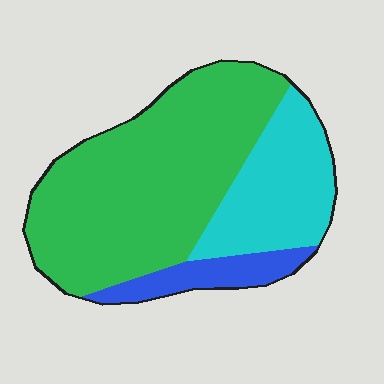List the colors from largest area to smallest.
From largest to smallest: green, cyan, blue.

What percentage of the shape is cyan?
Cyan covers about 25% of the shape.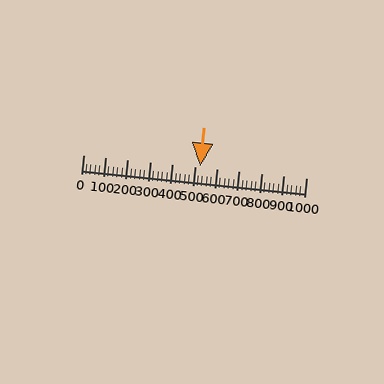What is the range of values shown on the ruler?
The ruler shows values from 0 to 1000.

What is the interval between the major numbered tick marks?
The major tick marks are spaced 100 units apart.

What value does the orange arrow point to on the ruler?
The orange arrow points to approximately 526.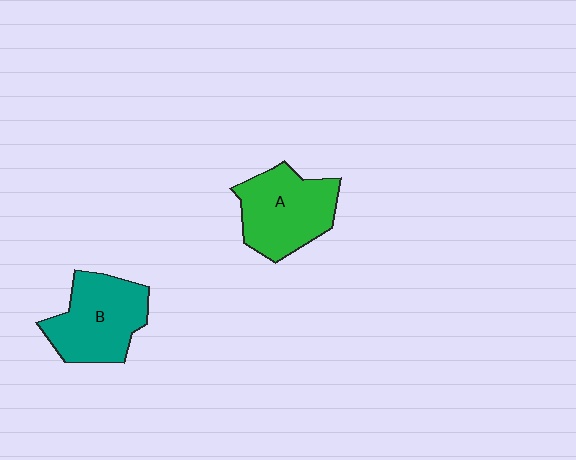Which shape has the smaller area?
Shape B (teal).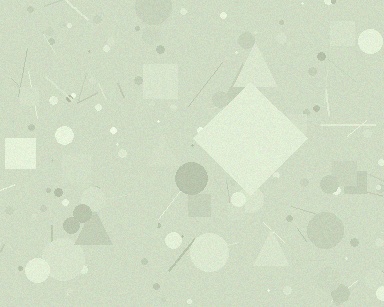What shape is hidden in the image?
A diamond is hidden in the image.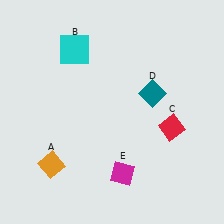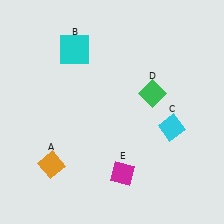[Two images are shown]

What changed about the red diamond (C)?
In Image 1, C is red. In Image 2, it changed to cyan.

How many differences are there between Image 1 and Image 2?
There are 2 differences between the two images.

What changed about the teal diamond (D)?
In Image 1, D is teal. In Image 2, it changed to green.